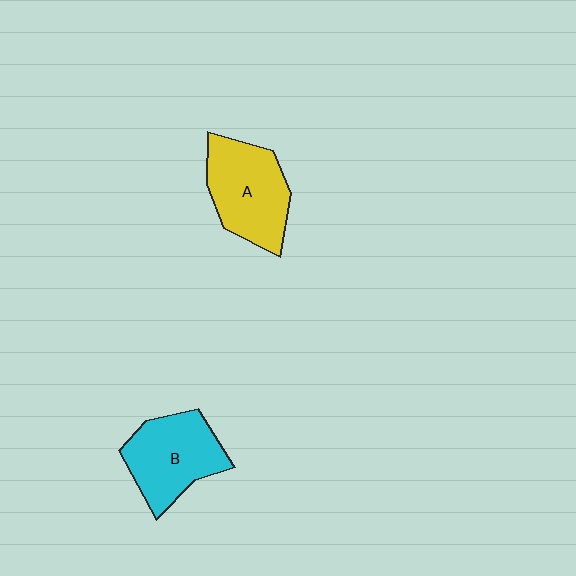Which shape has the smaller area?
Shape B (cyan).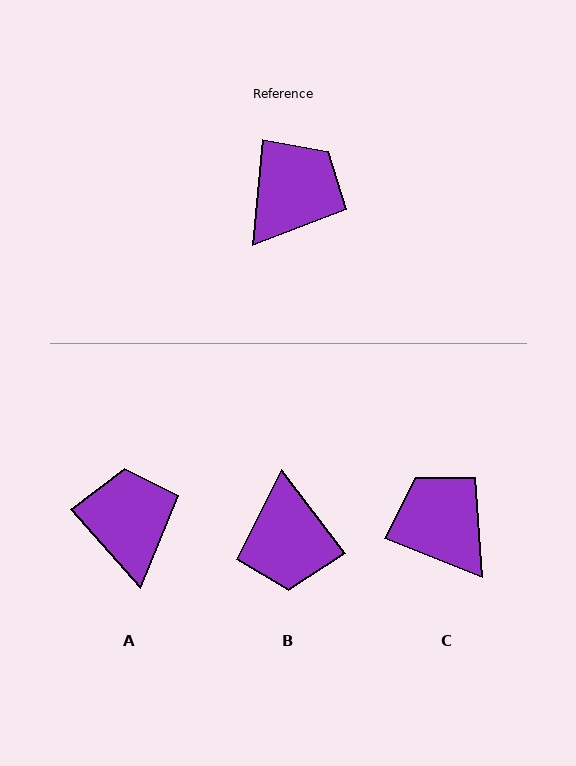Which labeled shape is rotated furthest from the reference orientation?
B, about 137 degrees away.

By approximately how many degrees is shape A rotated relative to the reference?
Approximately 47 degrees counter-clockwise.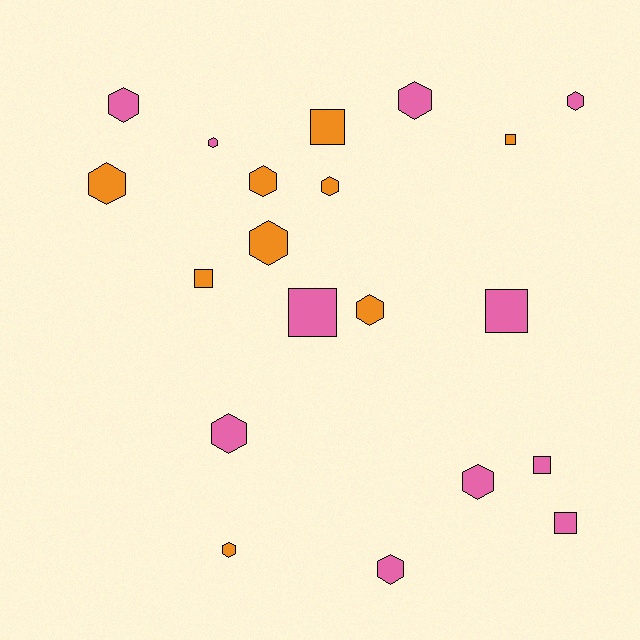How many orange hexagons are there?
There are 6 orange hexagons.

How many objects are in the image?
There are 20 objects.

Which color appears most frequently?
Pink, with 11 objects.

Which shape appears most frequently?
Hexagon, with 13 objects.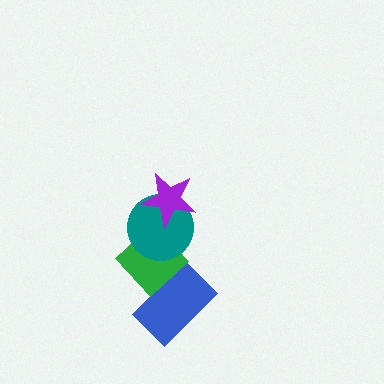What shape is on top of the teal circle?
The purple star is on top of the teal circle.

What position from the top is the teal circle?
The teal circle is 2nd from the top.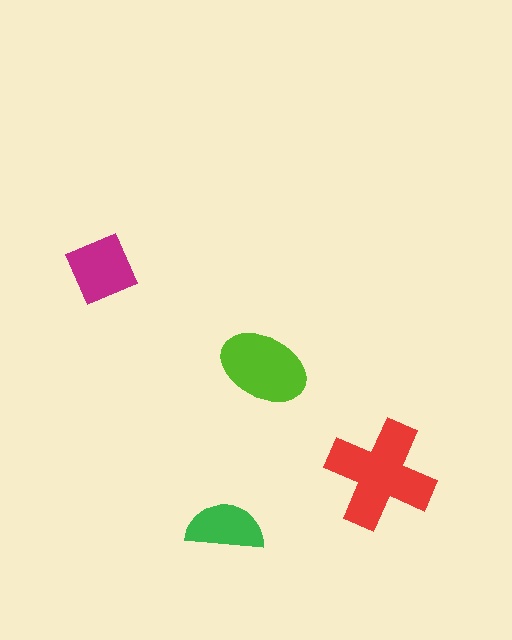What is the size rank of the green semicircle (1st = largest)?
4th.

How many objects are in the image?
There are 4 objects in the image.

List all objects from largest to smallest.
The red cross, the lime ellipse, the magenta square, the green semicircle.